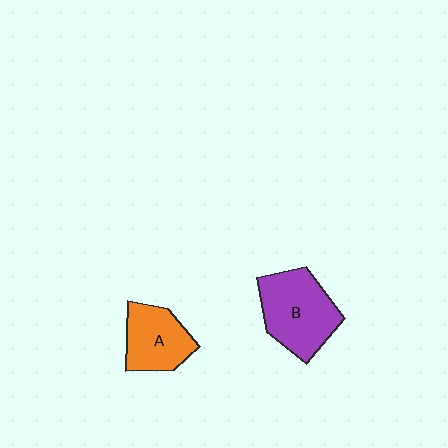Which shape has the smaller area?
Shape A (orange).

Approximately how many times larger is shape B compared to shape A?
Approximately 1.4 times.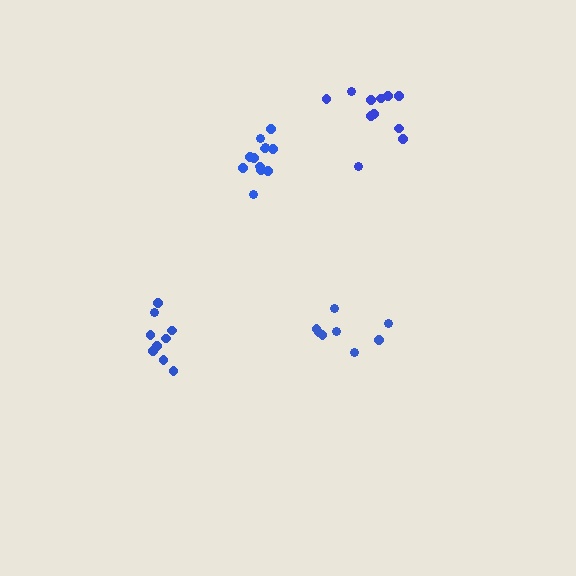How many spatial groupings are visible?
There are 4 spatial groupings.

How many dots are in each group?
Group 1: 9 dots, Group 2: 12 dots, Group 3: 8 dots, Group 4: 11 dots (40 total).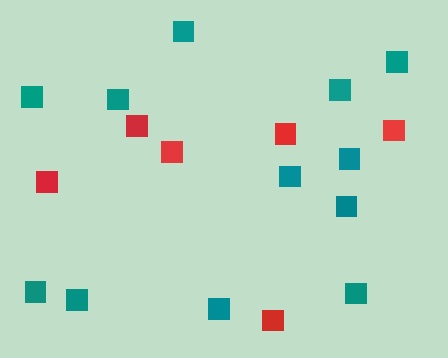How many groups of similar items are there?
There are 2 groups: one group of red squares (6) and one group of teal squares (12).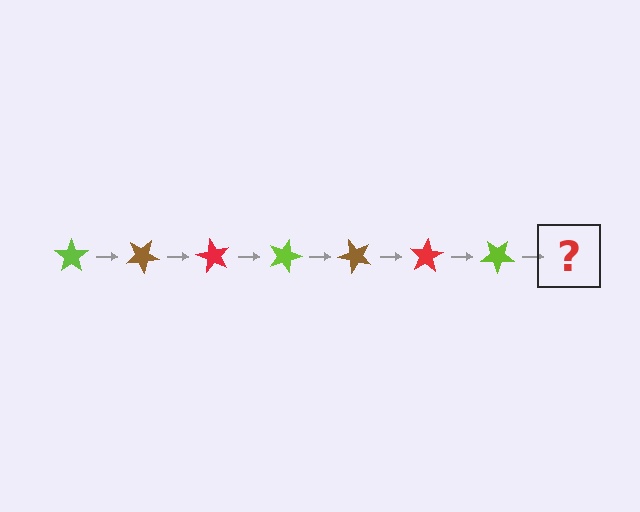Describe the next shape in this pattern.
It should be a brown star, rotated 210 degrees from the start.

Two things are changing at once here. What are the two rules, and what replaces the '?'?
The two rules are that it rotates 30 degrees each step and the color cycles through lime, brown, and red. The '?' should be a brown star, rotated 210 degrees from the start.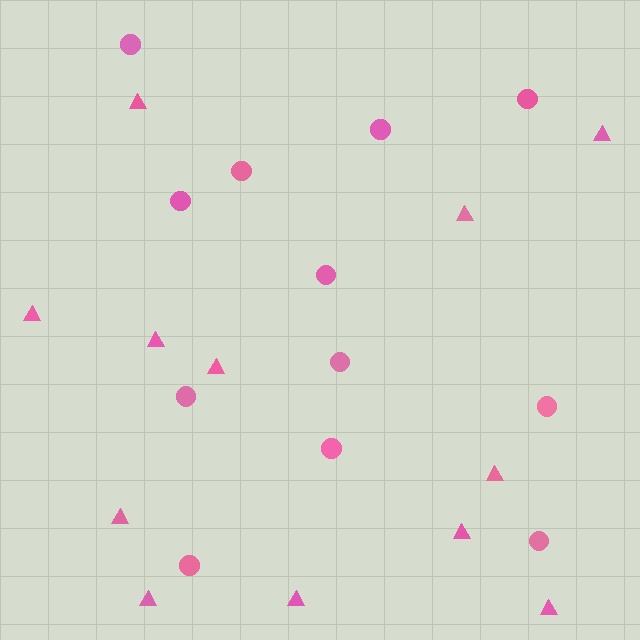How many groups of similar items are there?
There are 2 groups: one group of triangles (12) and one group of circles (12).